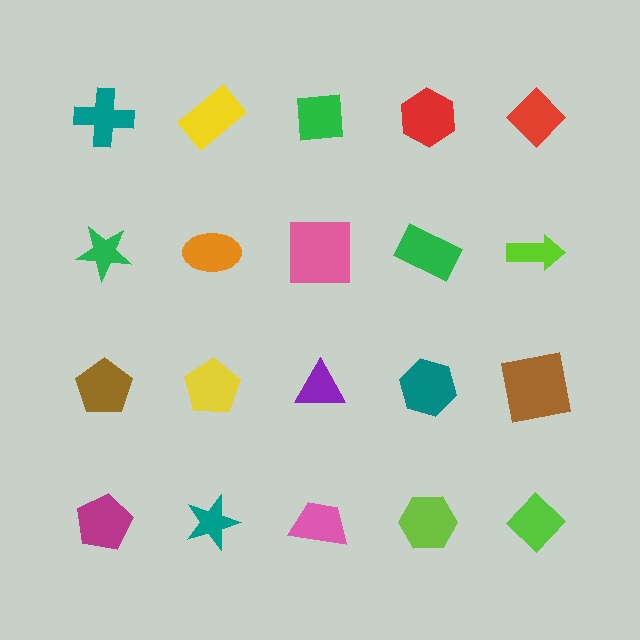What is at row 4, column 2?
A teal star.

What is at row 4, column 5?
A lime diamond.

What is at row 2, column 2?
An orange ellipse.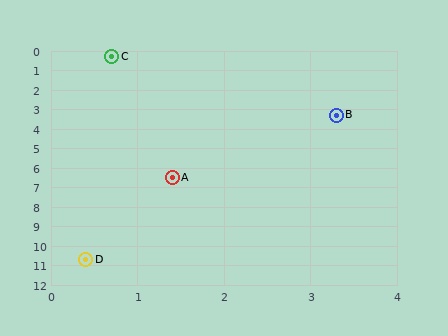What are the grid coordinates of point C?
Point C is at approximately (0.7, 0.3).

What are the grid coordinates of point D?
Point D is at approximately (0.4, 10.7).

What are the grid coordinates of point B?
Point B is at approximately (3.3, 3.3).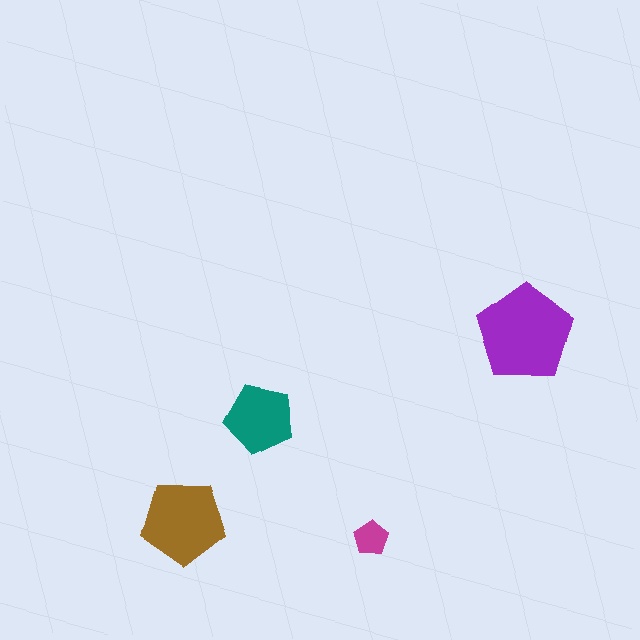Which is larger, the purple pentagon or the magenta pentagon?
The purple one.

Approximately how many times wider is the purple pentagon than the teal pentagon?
About 1.5 times wider.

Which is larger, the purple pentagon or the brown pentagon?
The purple one.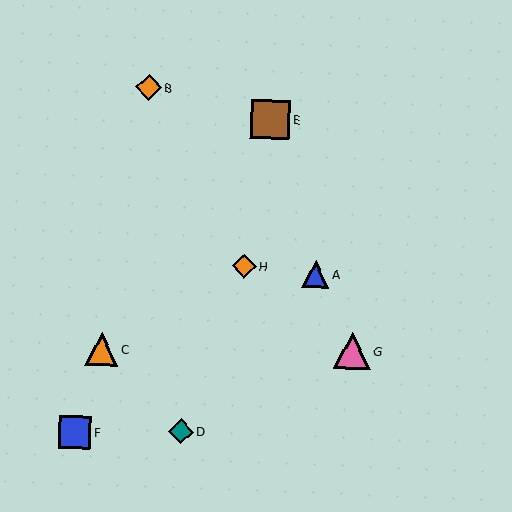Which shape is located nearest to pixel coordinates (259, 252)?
The orange diamond (labeled H) at (244, 266) is nearest to that location.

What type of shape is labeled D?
Shape D is a teal diamond.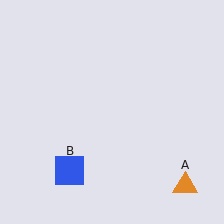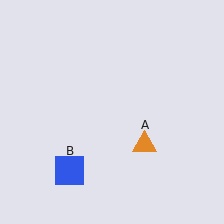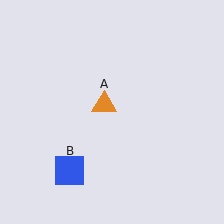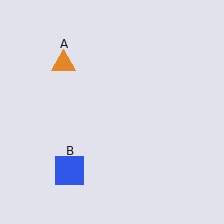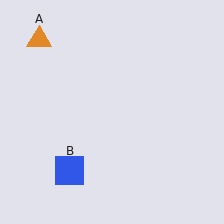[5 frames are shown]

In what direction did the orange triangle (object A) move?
The orange triangle (object A) moved up and to the left.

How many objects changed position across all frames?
1 object changed position: orange triangle (object A).